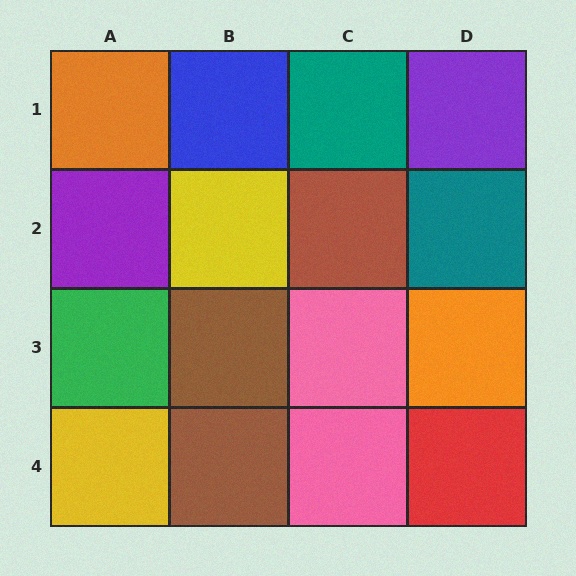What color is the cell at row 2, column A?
Purple.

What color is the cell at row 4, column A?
Yellow.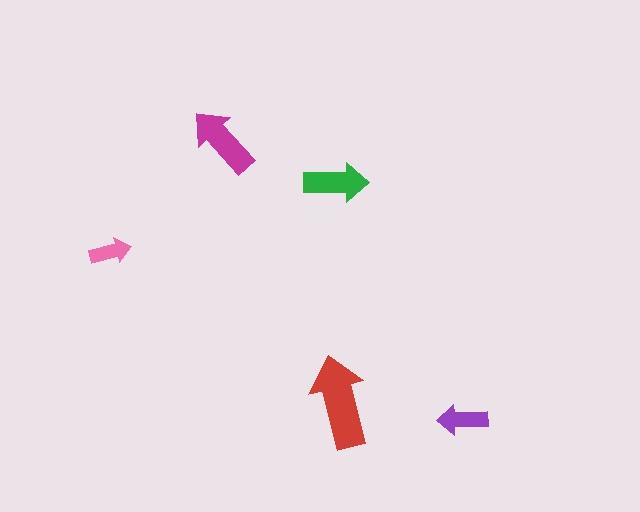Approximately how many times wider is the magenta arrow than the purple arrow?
About 1.5 times wider.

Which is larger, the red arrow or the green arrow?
The red one.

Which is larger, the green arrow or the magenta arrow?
The magenta one.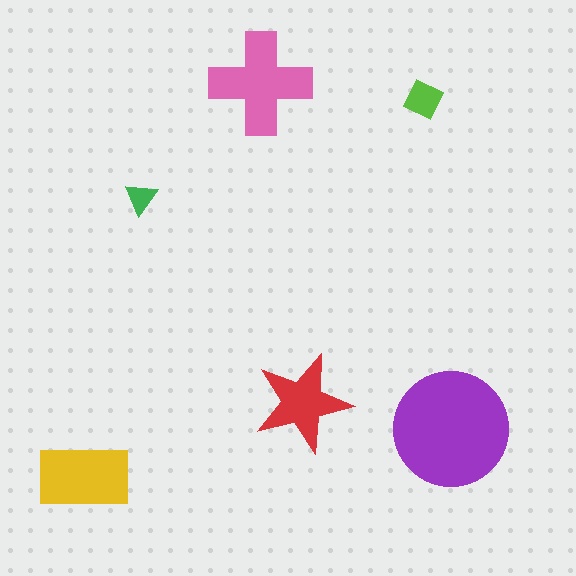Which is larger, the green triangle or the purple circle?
The purple circle.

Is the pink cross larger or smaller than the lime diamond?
Larger.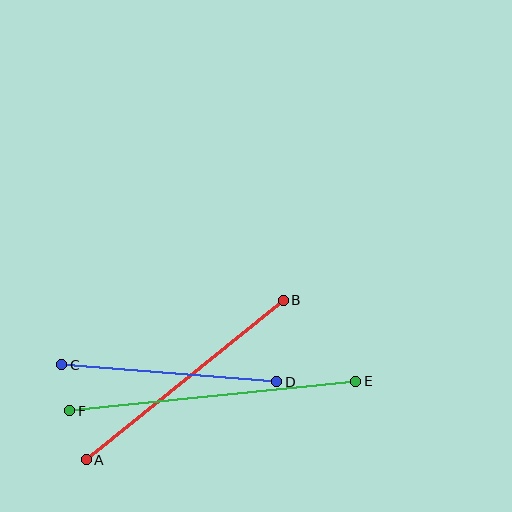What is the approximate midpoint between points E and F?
The midpoint is at approximately (213, 396) pixels.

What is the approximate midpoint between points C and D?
The midpoint is at approximately (169, 373) pixels.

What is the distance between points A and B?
The distance is approximately 254 pixels.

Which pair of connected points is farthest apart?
Points E and F are farthest apart.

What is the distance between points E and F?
The distance is approximately 287 pixels.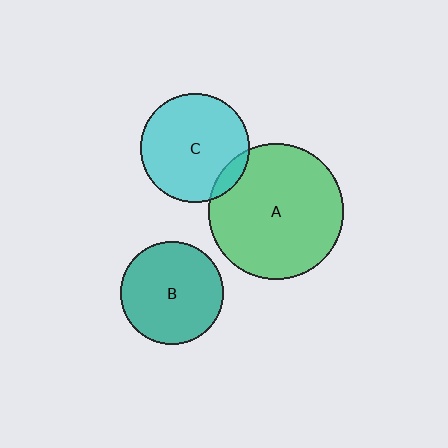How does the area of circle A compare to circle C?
Approximately 1.5 times.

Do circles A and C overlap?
Yes.